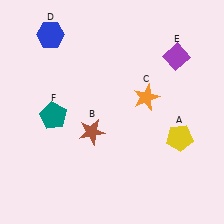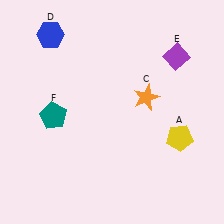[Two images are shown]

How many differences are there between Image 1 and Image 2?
There is 1 difference between the two images.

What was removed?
The brown star (B) was removed in Image 2.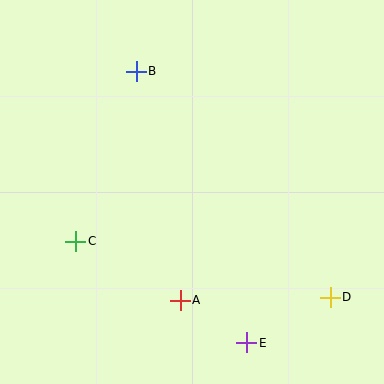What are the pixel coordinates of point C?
Point C is at (76, 241).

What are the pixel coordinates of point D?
Point D is at (330, 297).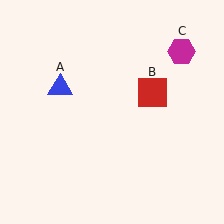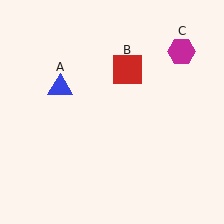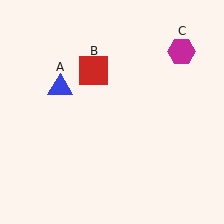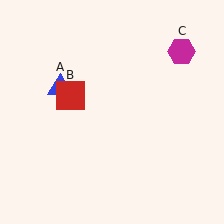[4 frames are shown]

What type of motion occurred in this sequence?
The red square (object B) rotated counterclockwise around the center of the scene.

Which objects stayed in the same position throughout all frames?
Blue triangle (object A) and magenta hexagon (object C) remained stationary.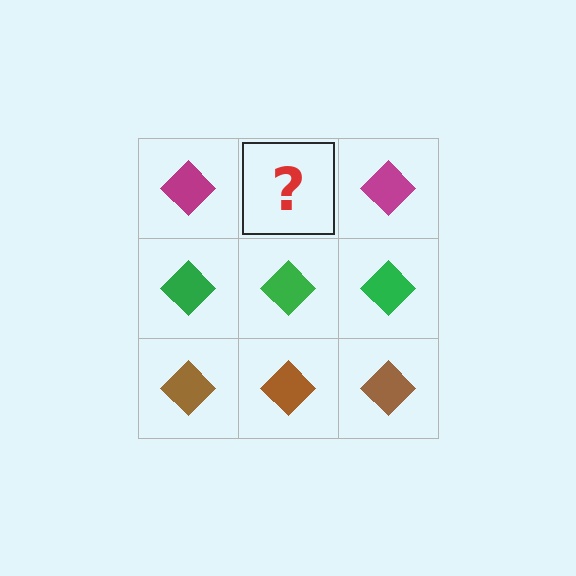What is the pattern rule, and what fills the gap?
The rule is that each row has a consistent color. The gap should be filled with a magenta diamond.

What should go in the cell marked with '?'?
The missing cell should contain a magenta diamond.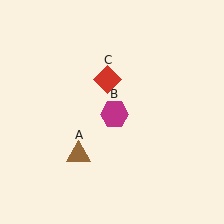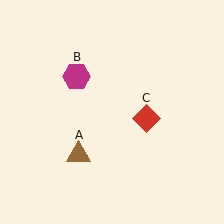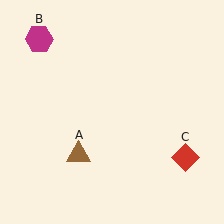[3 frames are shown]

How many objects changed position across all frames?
2 objects changed position: magenta hexagon (object B), red diamond (object C).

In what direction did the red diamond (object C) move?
The red diamond (object C) moved down and to the right.